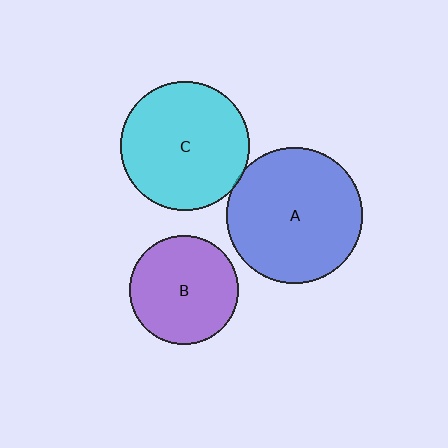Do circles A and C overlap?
Yes.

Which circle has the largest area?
Circle A (blue).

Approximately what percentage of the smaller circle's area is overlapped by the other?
Approximately 5%.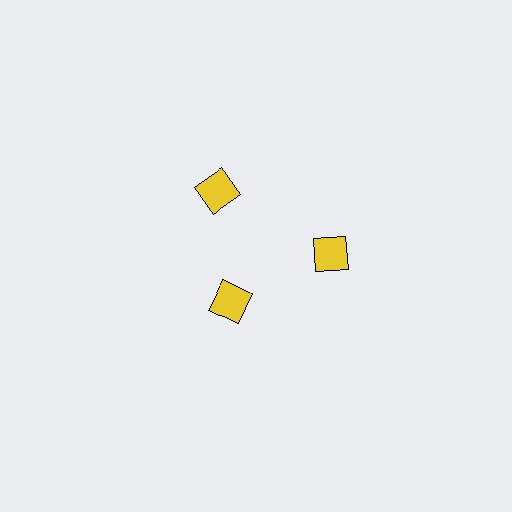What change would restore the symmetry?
The symmetry would be restored by moving it outward, back onto the ring so that all 3 squares sit at equal angles and equal distance from the center.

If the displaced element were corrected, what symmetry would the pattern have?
It would have 3-fold rotational symmetry — the pattern would map onto itself every 120 degrees.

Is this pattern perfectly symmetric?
No. The 3 yellow squares are arranged in a ring, but one element near the 7 o'clock position is pulled inward toward the center, breaking the 3-fold rotational symmetry.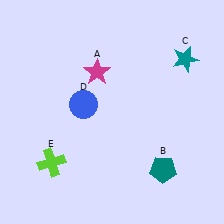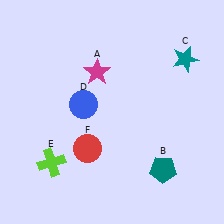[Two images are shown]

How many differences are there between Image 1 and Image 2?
There is 1 difference between the two images.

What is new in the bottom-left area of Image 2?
A red circle (F) was added in the bottom-left area of Image 2.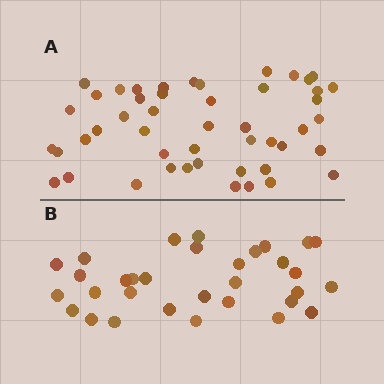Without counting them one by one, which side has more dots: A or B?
Region A (the top region) has more dots.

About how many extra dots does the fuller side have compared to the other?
Region A has approximately 15 more dots than region B.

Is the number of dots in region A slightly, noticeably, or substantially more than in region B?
Region A has substantially more. The ratio is roughly 1.5 to 1.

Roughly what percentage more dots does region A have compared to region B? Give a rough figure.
About 50% more.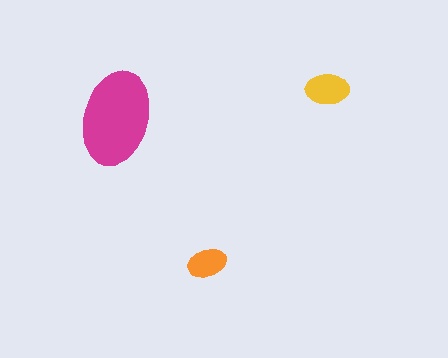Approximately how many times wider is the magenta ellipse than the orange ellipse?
About 2.5 times wider.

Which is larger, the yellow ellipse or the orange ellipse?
The yellow one.